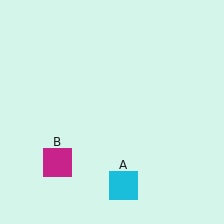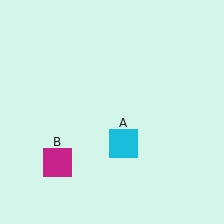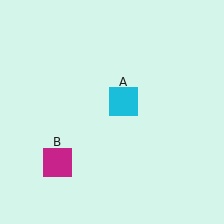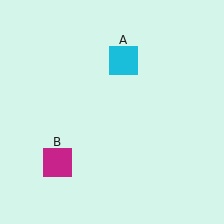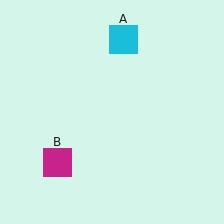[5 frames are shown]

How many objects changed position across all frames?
1 object changed position: cyan square (object A).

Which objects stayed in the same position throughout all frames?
Magenta square (object B) remained stationary.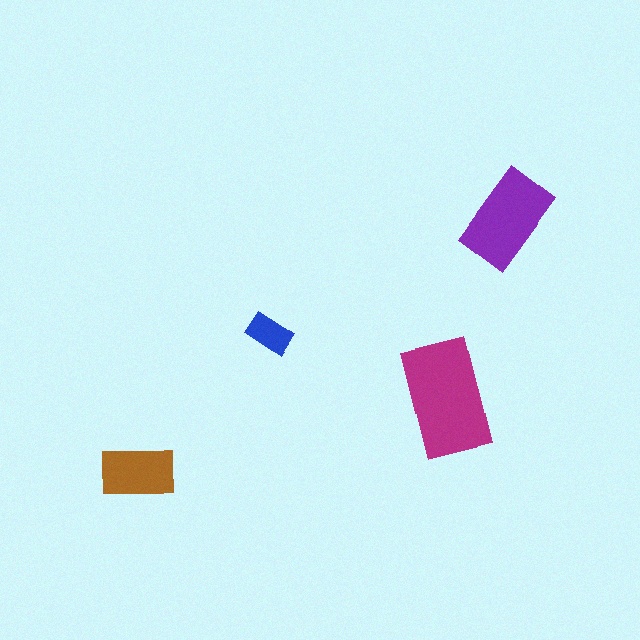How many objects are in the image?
There are 4 objects in the image.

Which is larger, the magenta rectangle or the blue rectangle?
The magenta one.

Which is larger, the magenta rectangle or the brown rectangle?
The magenta one.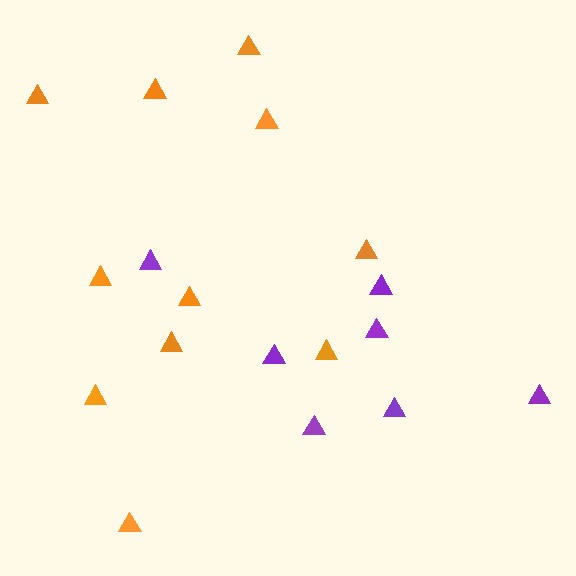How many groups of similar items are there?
There are 2 groups: one group of purple triangles (7) and one group of orange triangles (11).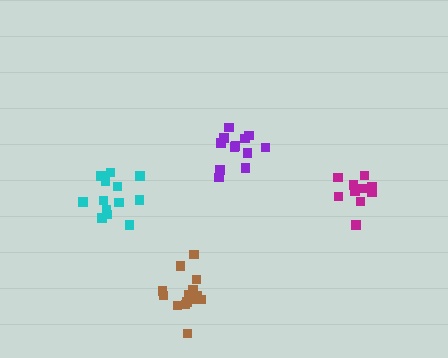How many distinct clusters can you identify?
There are 4 distinct clusters.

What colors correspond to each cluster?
The clusters are colored: magenta, brown, purple, cyan.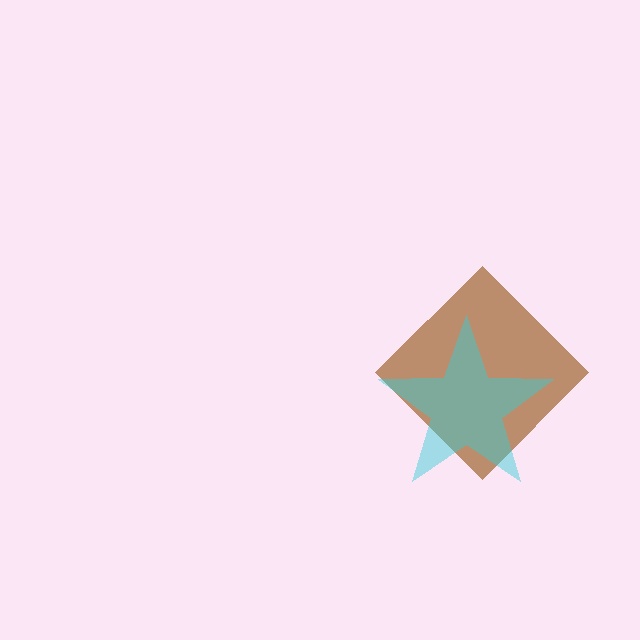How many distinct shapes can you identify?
There are 2 distinct shapes: a brown diamond, a cyan star.